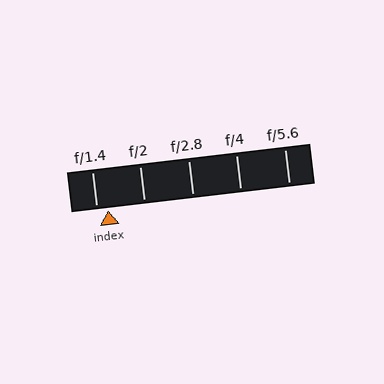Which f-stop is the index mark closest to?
The index mark is closest to f/1.4.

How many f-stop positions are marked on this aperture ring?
There are 5 f-stop positions marked.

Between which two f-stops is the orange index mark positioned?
The index mark is between f/1.4 and f/2.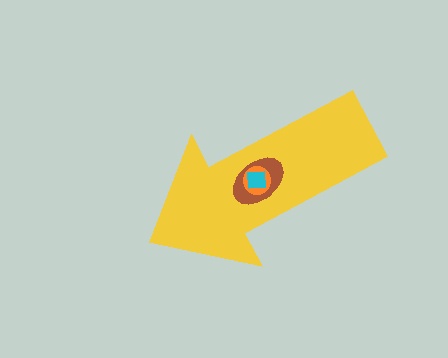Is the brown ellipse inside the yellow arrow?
Yes.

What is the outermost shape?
The yellow arrow.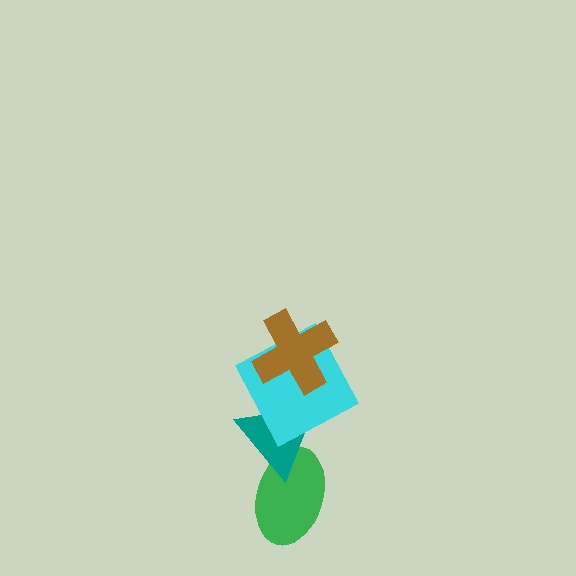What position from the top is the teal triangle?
The teal triangle is 3rd from the top.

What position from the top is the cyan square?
The cyan square is 2nd from the top.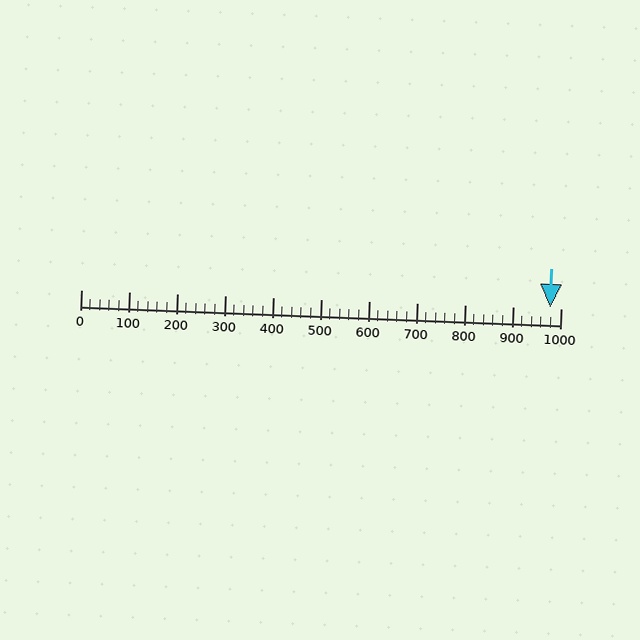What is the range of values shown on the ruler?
The ruler shows values from 0 to 1000.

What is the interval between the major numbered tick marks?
The major tick marks are spaced 100 units apart.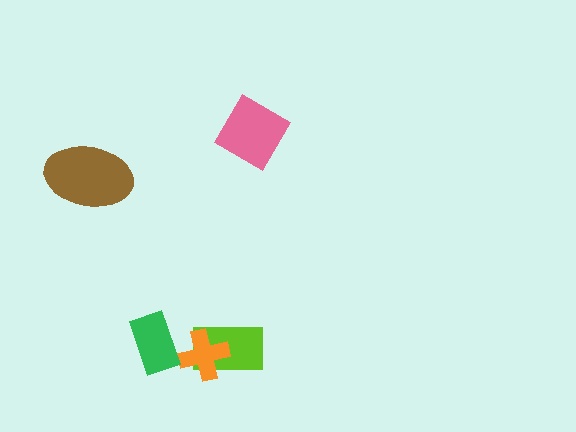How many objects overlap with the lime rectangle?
1 object overlaps with the lime rectangle.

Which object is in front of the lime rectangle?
The orange cross is in front of the lime rectangle.